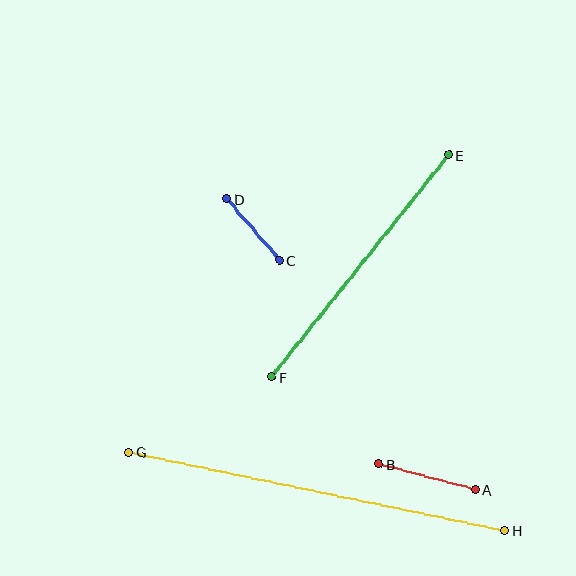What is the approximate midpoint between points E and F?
The midpoint is at approximately (360, 266) pixels.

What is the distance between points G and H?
The distance is approximately 384 pixels.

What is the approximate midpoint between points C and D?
The midpoint is at approximately (253, 230) pixels.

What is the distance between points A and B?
The distance is approximately 100 pixels.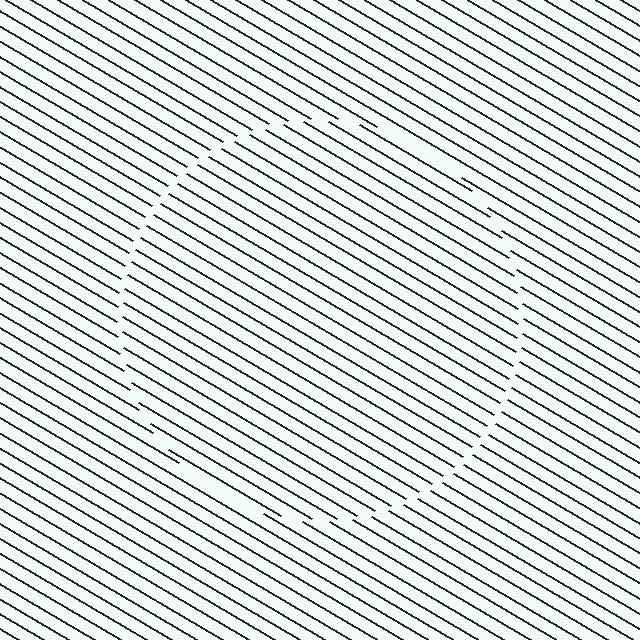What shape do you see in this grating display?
An illusory circle. The interior of the shape contains the same grating, shifted by half a period — the contour is defined by the phase discontinuity where line-ends from the inner and outer gratings abut.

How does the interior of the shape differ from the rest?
The interior of the shape contains the same grating, shifted by half a period — the contour is defined by the phase discontinuity where line-ends from the inner and outer gratings abut.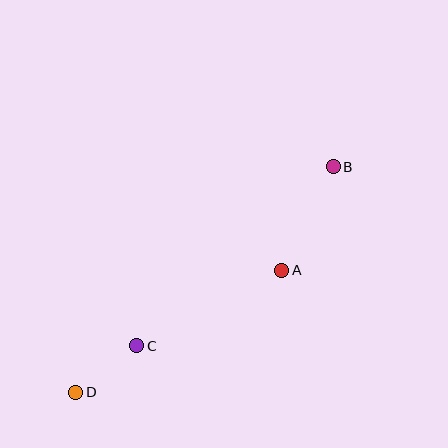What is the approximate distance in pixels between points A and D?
The distance between A and D is approximately 239 pixels.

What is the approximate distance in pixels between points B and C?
The distance between B and C is approximately 266 pixels.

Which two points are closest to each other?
Points C and D are closest to each other.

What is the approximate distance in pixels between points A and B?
The distance between A and B is approximately 116 pixels.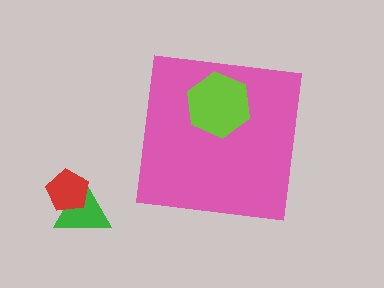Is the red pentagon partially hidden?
No, the red pentagon is fully visible.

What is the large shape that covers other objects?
A pink square.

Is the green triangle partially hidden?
No, the green triangle is fully visible.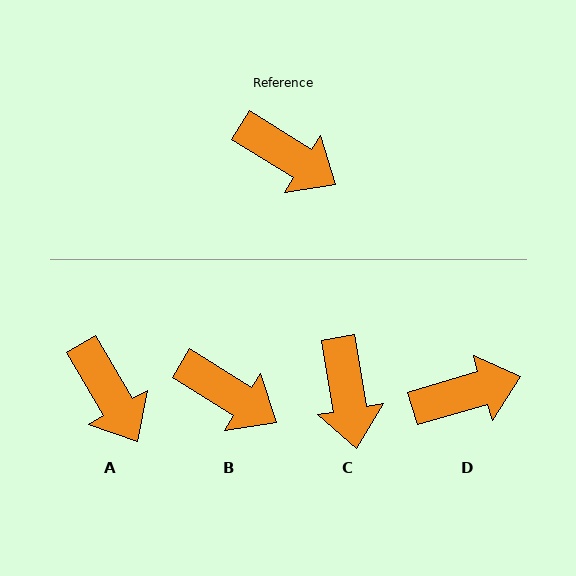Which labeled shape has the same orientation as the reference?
B.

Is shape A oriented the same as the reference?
No, it is off by about 28 degrees.